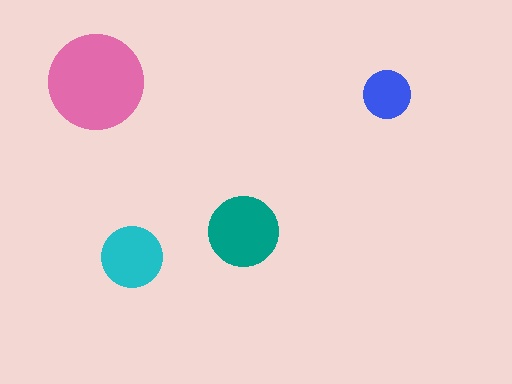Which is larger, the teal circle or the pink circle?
The pink one.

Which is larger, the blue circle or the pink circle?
The pink one.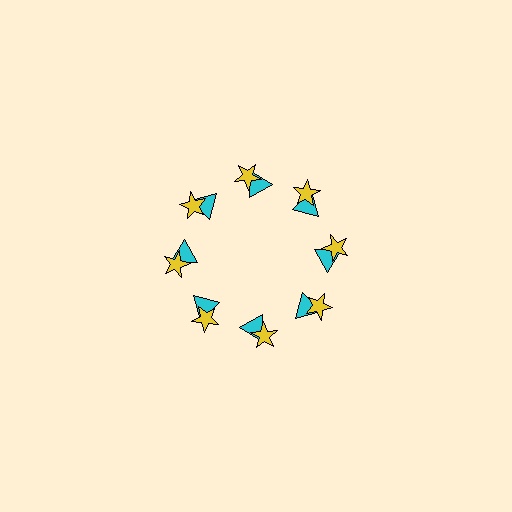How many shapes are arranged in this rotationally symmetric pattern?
There are 16 shapes, arranged in 8 groups of 2.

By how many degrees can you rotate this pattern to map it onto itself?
The pattern maps onto itself every 45 degrees of rotation.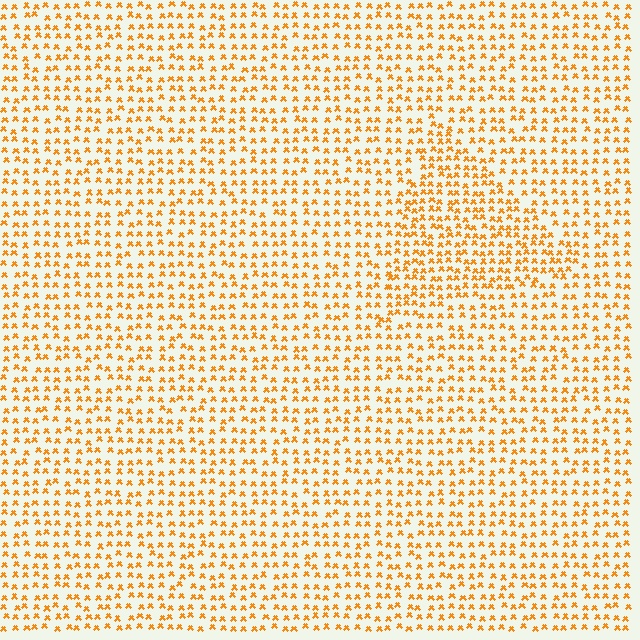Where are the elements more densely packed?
The elements are more densely packed inside the triangle boundary.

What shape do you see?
I see a triangle.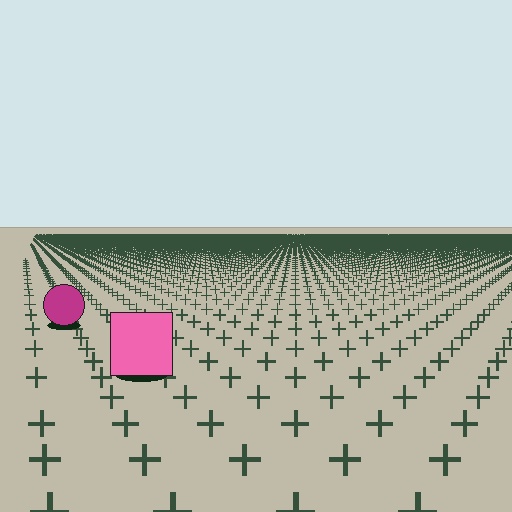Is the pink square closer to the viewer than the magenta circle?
Yes. The pink square is closer — you can tell from the texture gradient: the ground texture is coarser near it.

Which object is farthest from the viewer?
The magenta circle is farthest from the viewer. It appears smaller and the ground texture around it is denser.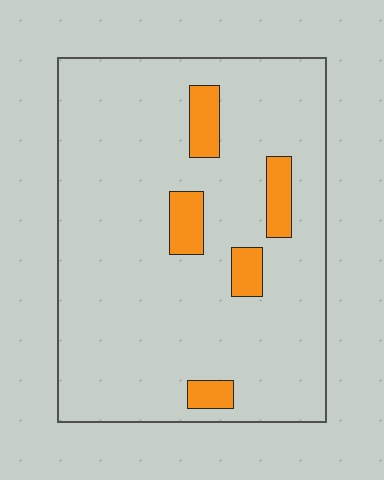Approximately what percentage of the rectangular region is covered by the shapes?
Approximately 10%.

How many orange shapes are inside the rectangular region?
5.